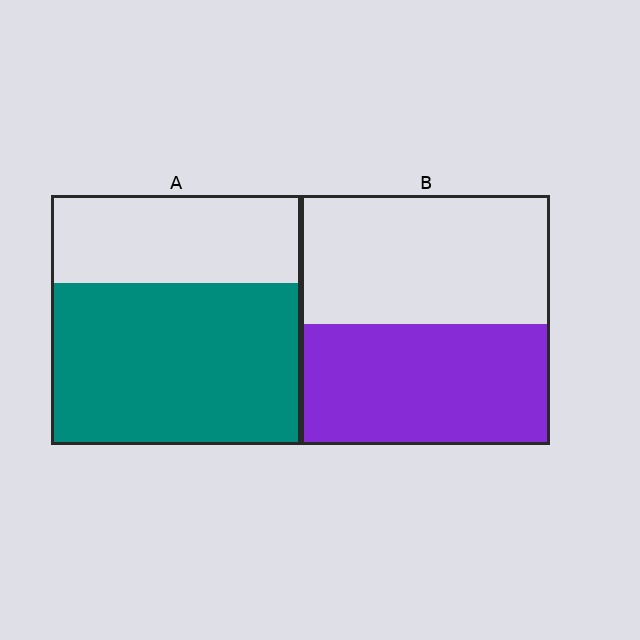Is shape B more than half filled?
Roughly half.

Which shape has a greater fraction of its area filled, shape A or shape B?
Shape A.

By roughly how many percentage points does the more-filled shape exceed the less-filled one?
By roughly 15 percentage points (A over B).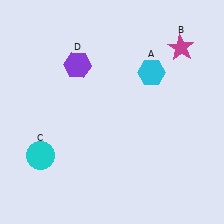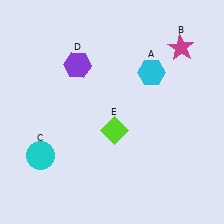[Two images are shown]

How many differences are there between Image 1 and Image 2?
There is 1 difference between the two images.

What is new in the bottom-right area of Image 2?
A lime diamond (E) was added in the bottom-right area of Image 2.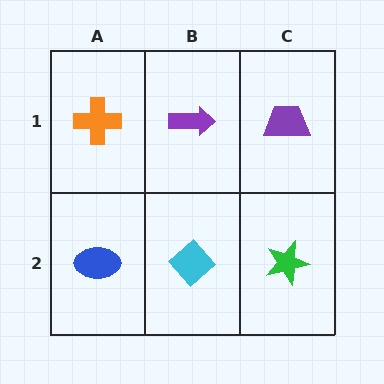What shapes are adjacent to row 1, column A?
A blue ellipse (row 2, column A), a purple arrow (row 1, column B).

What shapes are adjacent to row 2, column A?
An orange cross (row 1, column A), a cyan diamond (row 2, column B).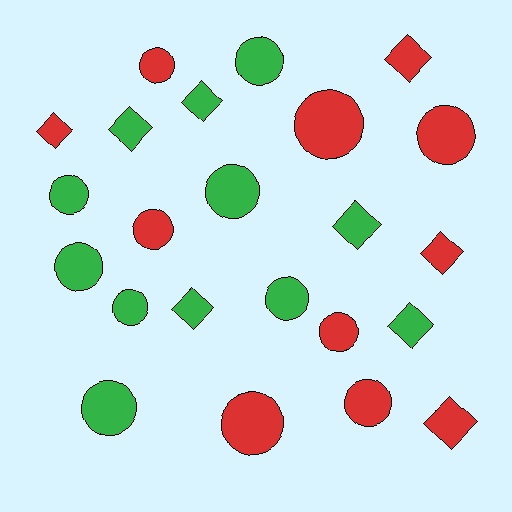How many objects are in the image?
There are 23 objects.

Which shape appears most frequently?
Circle, with 14 objects.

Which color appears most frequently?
Green, with 12 objects.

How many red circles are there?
There are 7 red circles.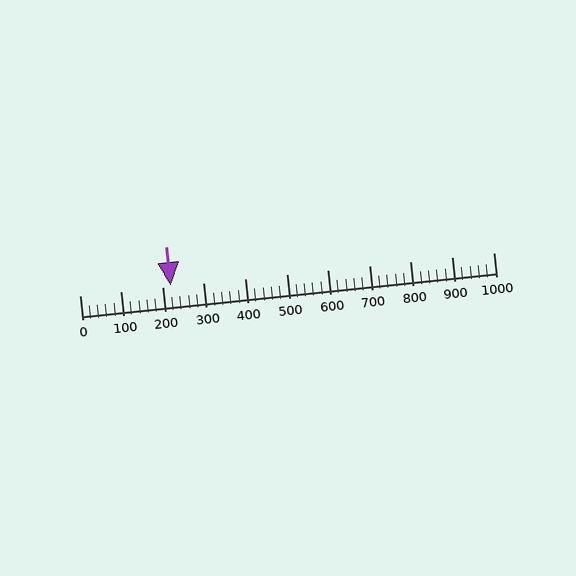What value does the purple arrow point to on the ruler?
The purple arrow points to approximately 220.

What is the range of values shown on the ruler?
The ruler shows values from 0 to 1000.